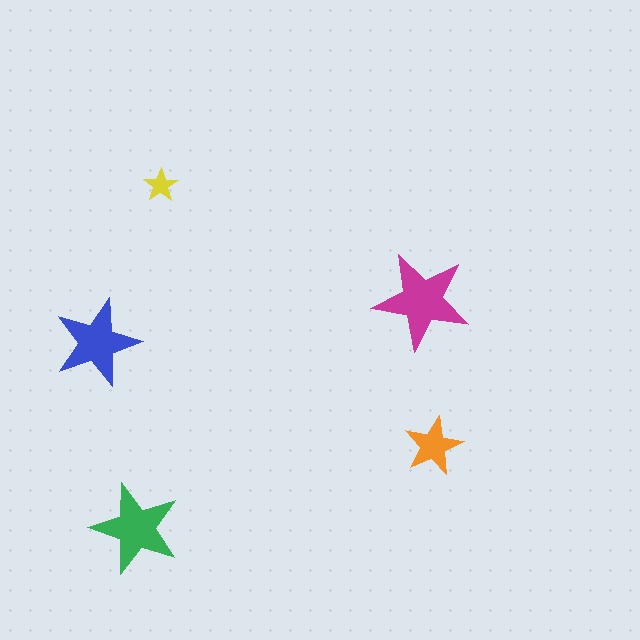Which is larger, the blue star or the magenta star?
The magenta one.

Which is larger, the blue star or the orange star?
The blue one.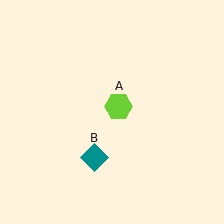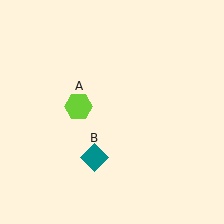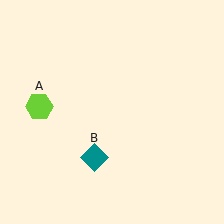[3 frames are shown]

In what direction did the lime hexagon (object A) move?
The lime hexagon (object A) moved left.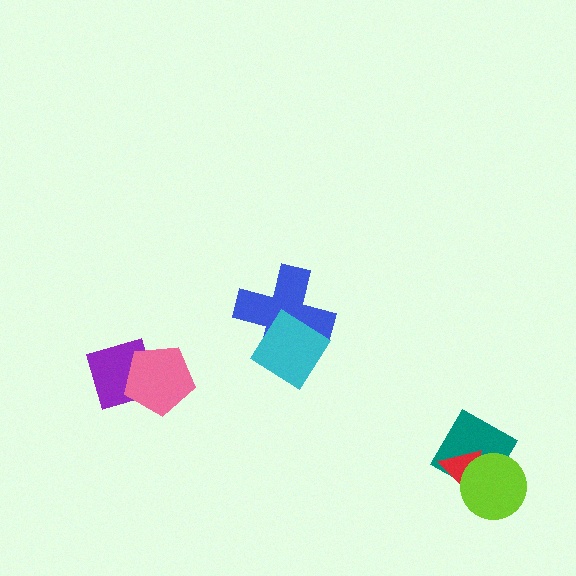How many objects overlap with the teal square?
2 objects overlap with the teal square.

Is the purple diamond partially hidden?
Yes, it is partially covered by another shape.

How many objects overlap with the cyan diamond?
1 object overlaps with the cyan diamond.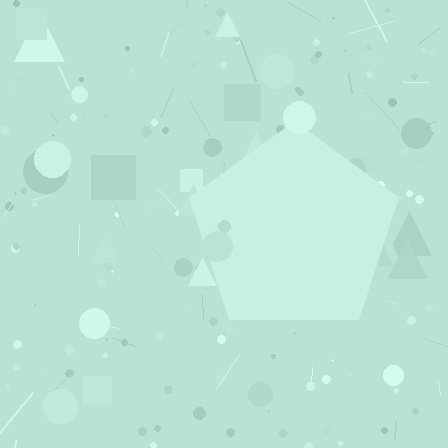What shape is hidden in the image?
A pentagon is hidden in the image.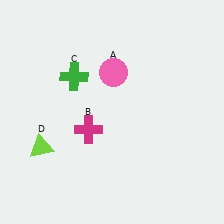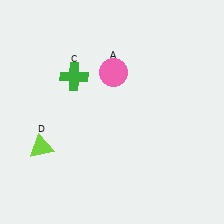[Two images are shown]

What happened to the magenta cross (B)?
The magenta cross (B) was removed in Image 2. It was in the bottom-left area of Image 1.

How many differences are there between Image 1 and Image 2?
There is 1 difference between the two images.